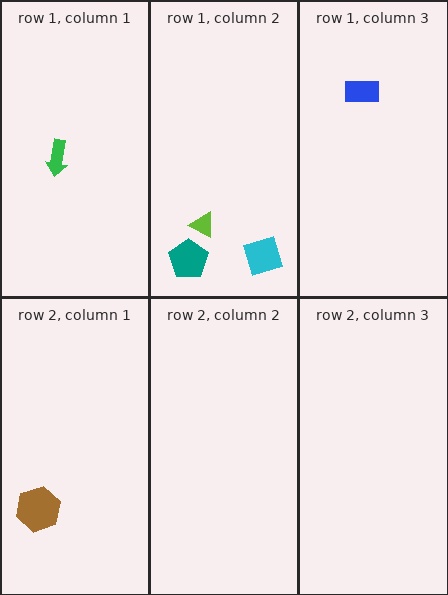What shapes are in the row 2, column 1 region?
The brown hexagon.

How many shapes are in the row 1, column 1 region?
1.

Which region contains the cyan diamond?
The row 1, column 2 region.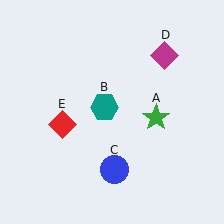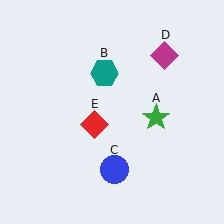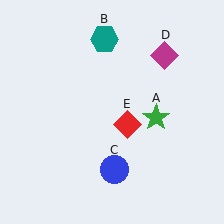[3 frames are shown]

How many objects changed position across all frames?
2 objects changed position: teal hexagon (object B), red diamond (object E).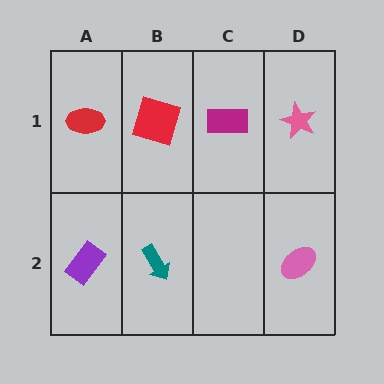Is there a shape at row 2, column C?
No, that cell is empty.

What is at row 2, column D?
A pink ellipse.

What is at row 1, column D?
A pink star.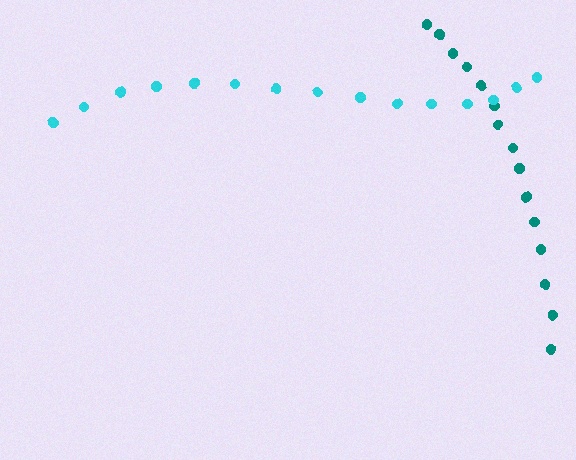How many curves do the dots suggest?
There are 2 distinct paths.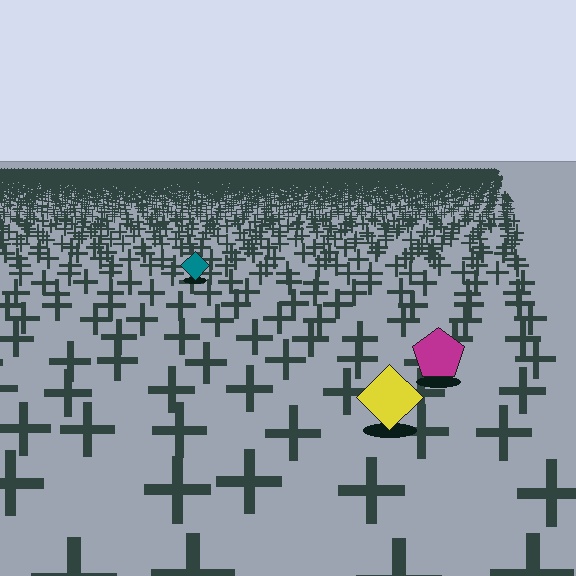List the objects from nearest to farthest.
From nearest to farthest: the yellow diamond, the magenta pentagon, the teal diamond.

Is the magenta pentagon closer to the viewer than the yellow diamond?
No. The yellow diamond is closer — you can tell from the texture gradient: the ground texture is coarser near it.